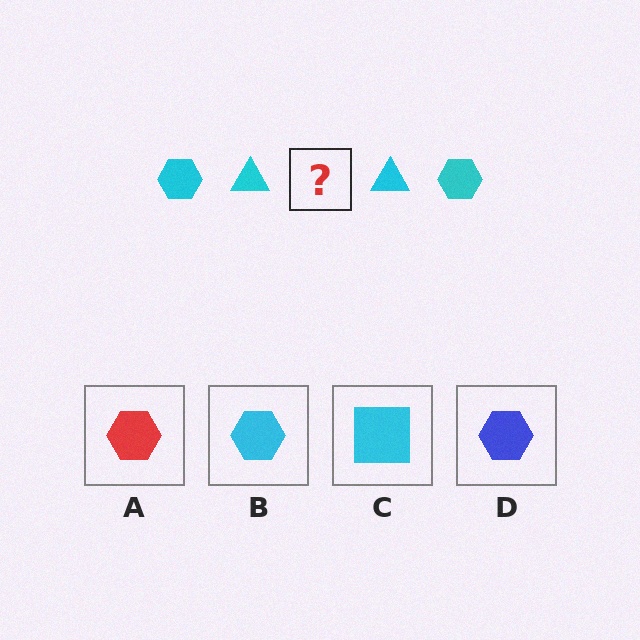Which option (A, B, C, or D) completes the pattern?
B.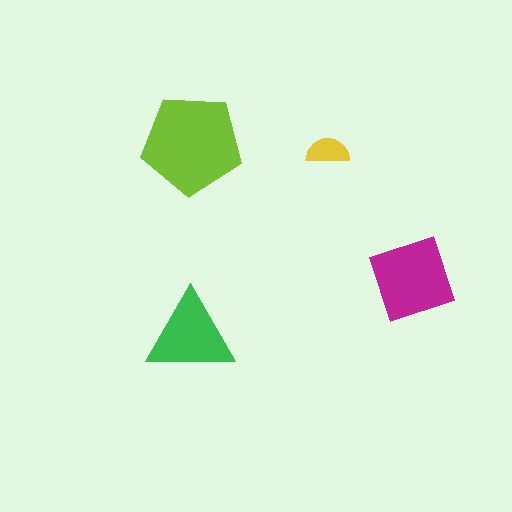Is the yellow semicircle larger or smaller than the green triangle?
Smaller.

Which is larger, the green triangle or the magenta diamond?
The magenta diamond.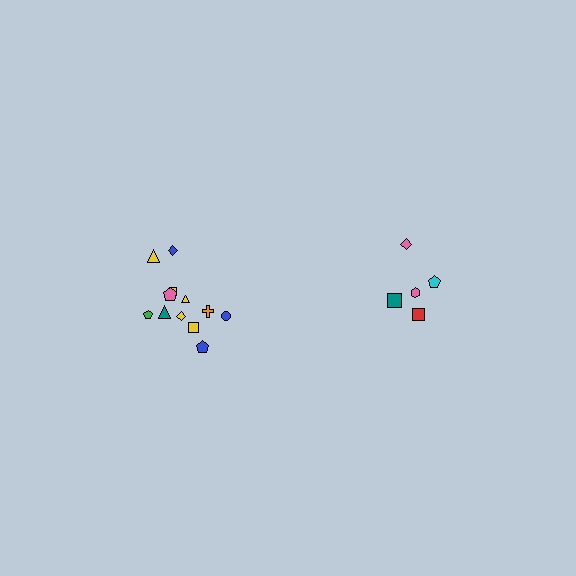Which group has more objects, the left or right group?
The left group.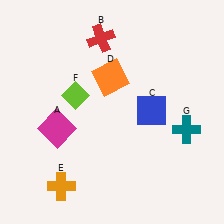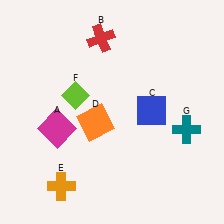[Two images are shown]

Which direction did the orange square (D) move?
The orange square (D) moved down.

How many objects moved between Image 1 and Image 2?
1 object moved between the two images.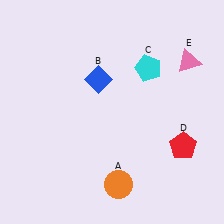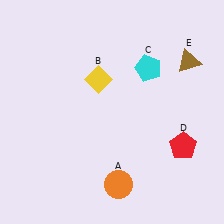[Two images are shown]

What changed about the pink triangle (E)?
In Image 1, E is pink. In Image 2, it changed to brown.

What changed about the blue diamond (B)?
In Image 1, B is blue. In Image 2, it changed to yellow.